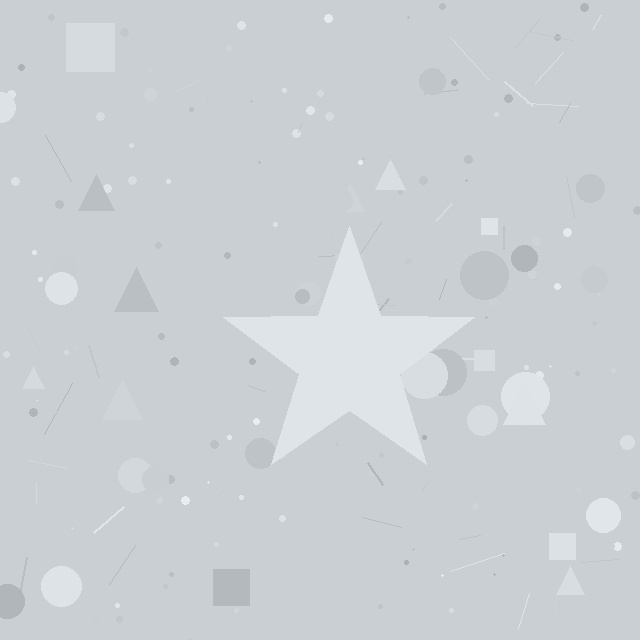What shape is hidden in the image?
A star is hidden in the image.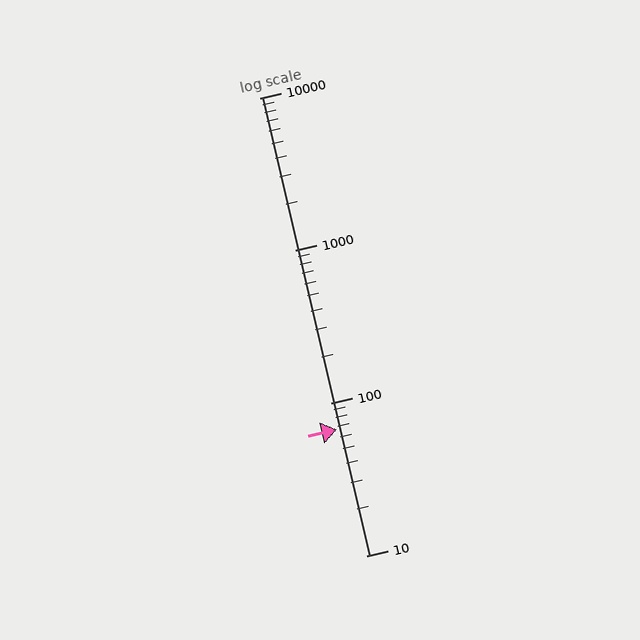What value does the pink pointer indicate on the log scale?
The pointer indicates approximately 67.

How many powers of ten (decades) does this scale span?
The scale spans 3 decades, from 10 to 10000.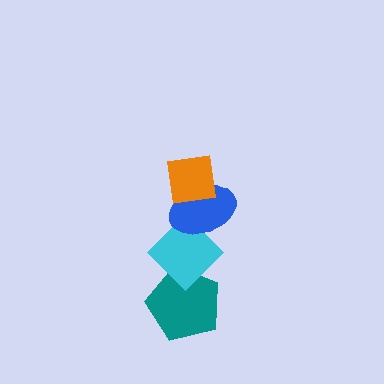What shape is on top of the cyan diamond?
The blue ellipse is on top of the cyan diamond.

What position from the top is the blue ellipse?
The blue ellipse is 2nd from the top.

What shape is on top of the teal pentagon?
The cyan diamond is on top of the teal pentagon.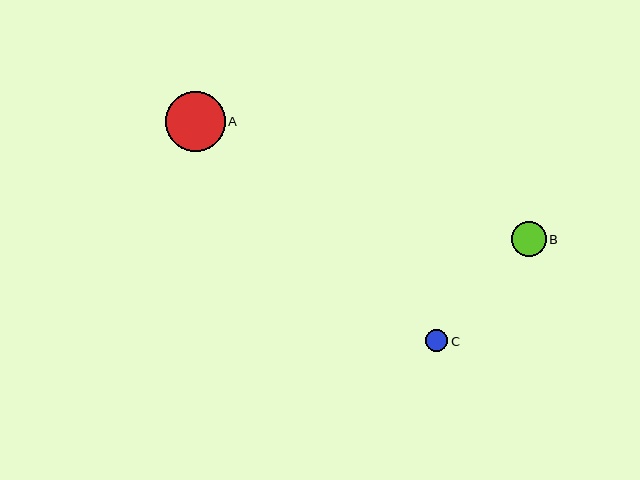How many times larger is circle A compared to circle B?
Circle A is approximately 1.7 times the size of circle B.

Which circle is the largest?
Circle A is the largest with a size of approximately 60 pixels.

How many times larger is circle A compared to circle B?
Circle A is approximately 1.7 times the size of circle B.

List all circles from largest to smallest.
From largest to smallest: A, B, C.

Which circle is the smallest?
Circle C is the smallest with a size of approximately 22 pixels.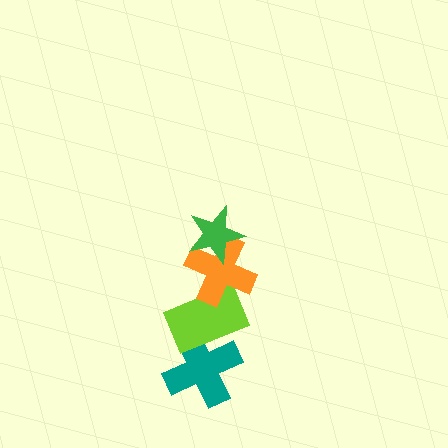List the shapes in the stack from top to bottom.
From top to bottom: the green star, the orange cross, the lime rectangle, the teal cross.